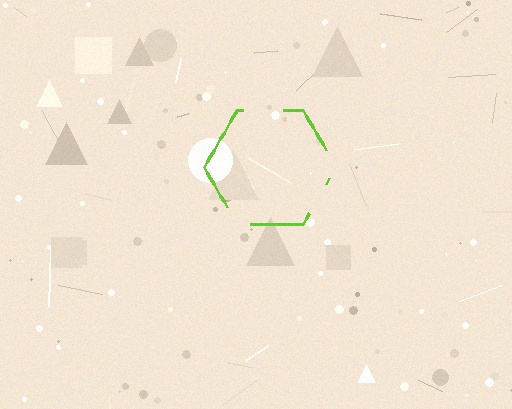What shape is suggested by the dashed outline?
The dashed outline suggests a hexagon.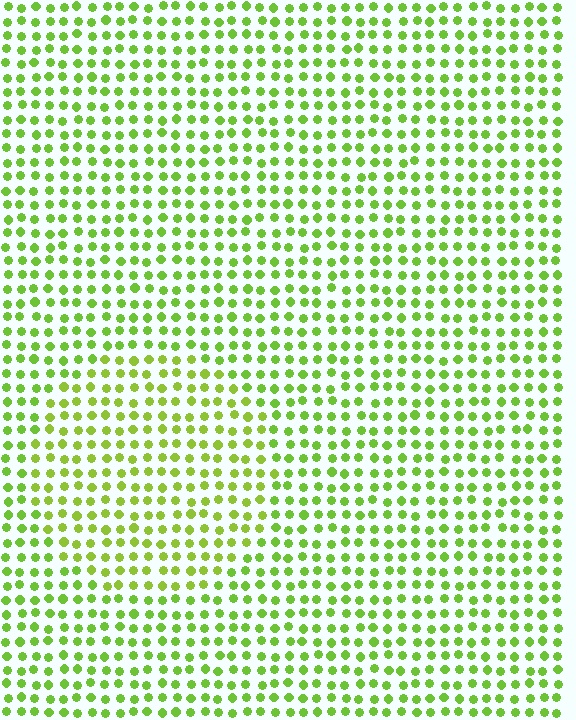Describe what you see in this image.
The image is filled with small lime elements in a uniform arrangement. A circle-shaped region is visible where the elements are tinted to a slightly different hue, forming a subtle color boundary.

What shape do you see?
I see a circle.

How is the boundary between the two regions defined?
The boundary is defined purely by a slight shift in hue (about 15 degrees). Spacing, size, and orientation are identical on both sides.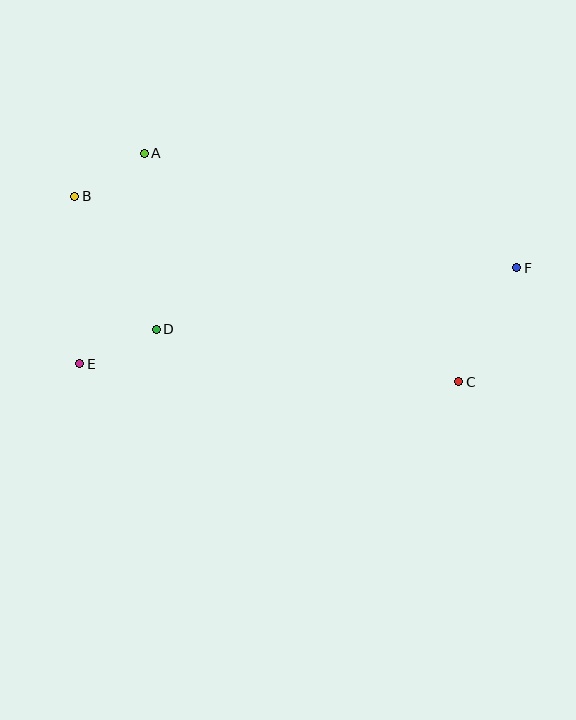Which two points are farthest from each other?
Points B and F are farthest from each other.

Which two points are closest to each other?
Points A and B are closest to each other.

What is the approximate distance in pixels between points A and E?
The distance between A and E is approximately 220 pixels.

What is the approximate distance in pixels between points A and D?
The distance between A and D is approximately 176 pixels.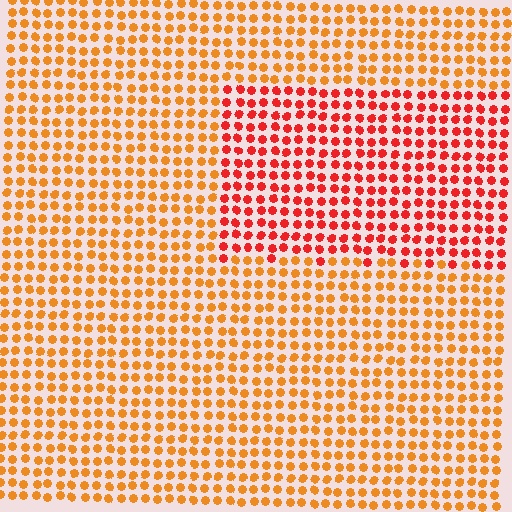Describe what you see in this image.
The image is filled with small orange elements in a uniform arrangement. A rectangle-shaped region is visible where the elements are tinted to a slightly different hue, forming a subtle color boundary.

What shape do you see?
I see a rectangle.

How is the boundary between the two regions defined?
The boundary is defined purely by a slight shift in hue (about 33 degrees). Spacing, size, and orientation are identical on both sides.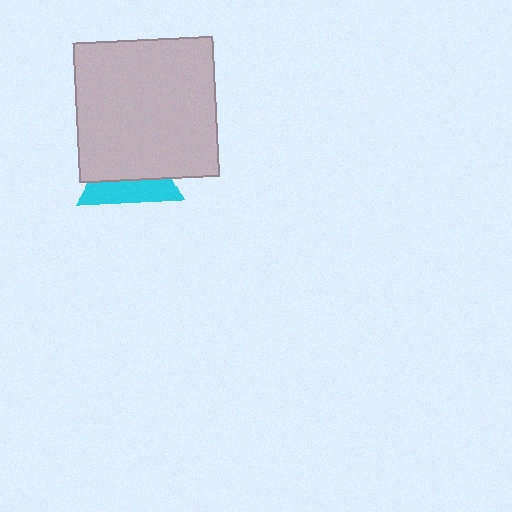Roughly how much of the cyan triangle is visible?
A small part of it is visible (roughly 41%).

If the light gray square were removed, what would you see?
You would see the complete cyan triangle.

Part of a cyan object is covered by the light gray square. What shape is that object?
It is a triangle.